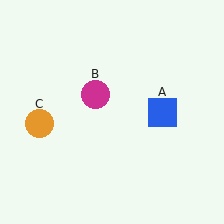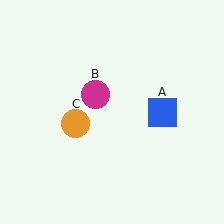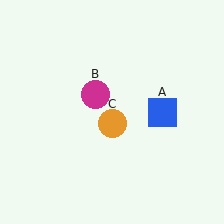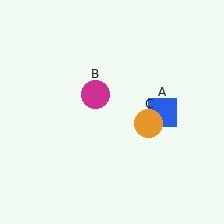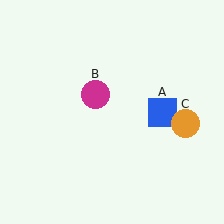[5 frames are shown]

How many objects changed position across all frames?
1 object changed position: orange circle (object C).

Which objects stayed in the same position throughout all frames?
Blue square (object A) and magenta circle (object B) remained stationary.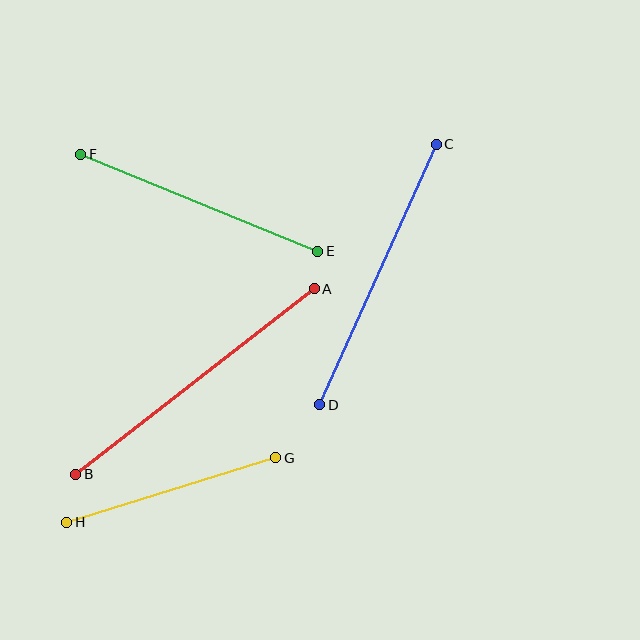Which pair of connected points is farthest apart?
Points A and B are farthest apart.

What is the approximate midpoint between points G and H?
The midpoint is at approximately (171, 490) pixels.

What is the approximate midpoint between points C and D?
The midpoint is at approximately (378, 275) pixels.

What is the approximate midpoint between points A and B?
The midpoint is at approximately (195, 382) pixels.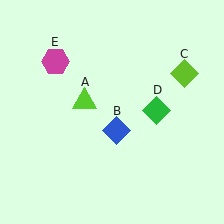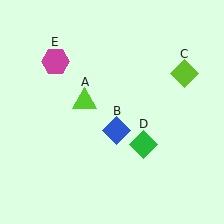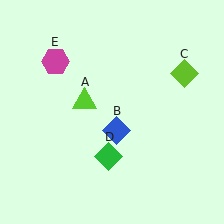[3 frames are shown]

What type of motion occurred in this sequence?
The green diamond (object D) rotated clockwise around the center of the scene.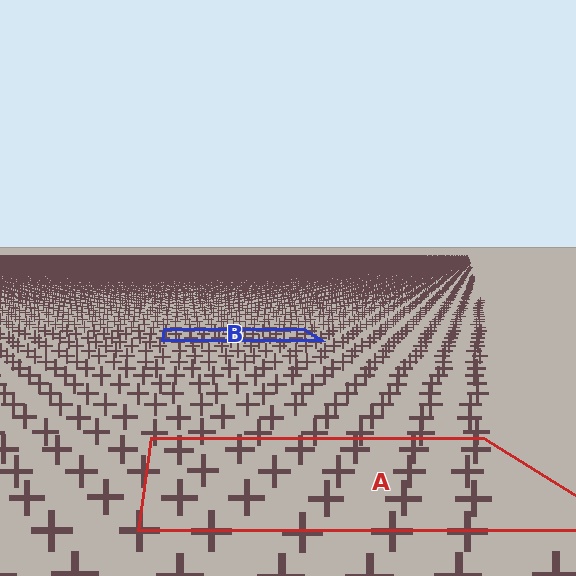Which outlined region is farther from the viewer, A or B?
Region B is farther from the viewer — the texture elements inside it appear smaller and more densely packed.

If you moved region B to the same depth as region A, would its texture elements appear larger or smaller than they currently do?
They would appear larger. At a closer depth, the same texture elements are projected at a bigger on-screen size.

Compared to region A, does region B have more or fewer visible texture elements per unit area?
Region B has more texture elements per unit area — they are packed more densely because it is farther away.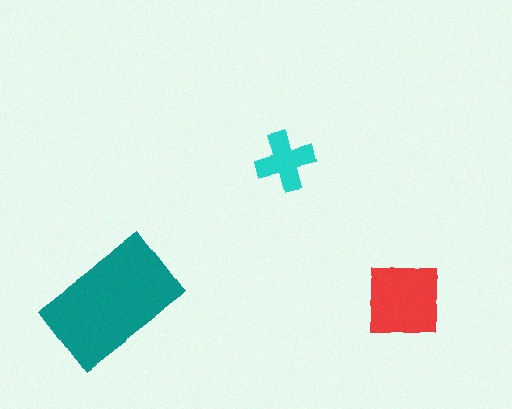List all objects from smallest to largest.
The cyan cross, the red square, the teal rectangle.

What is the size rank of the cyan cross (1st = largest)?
3rd.